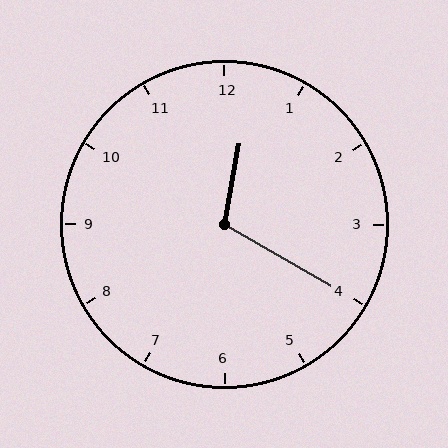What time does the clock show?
12:20.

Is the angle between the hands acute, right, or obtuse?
It is obtuse.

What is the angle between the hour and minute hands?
Approximately 110 degrees.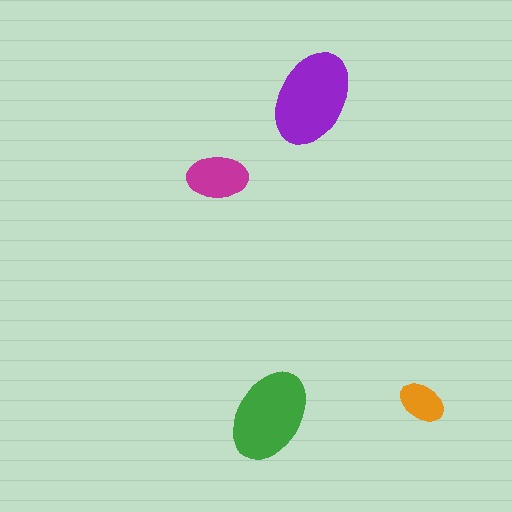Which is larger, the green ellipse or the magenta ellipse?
The green one.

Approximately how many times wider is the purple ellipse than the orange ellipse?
About 2 times wider.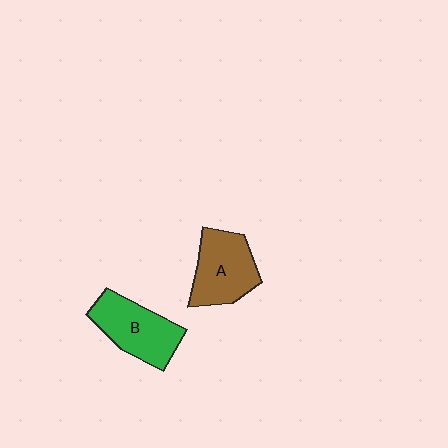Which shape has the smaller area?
Shape A (brown).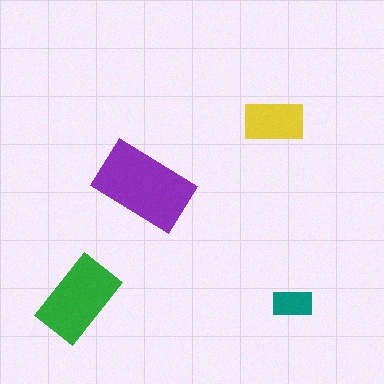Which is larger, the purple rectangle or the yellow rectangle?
The purple one.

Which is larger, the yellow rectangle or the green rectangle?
The green one.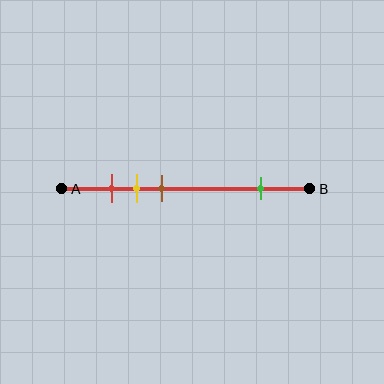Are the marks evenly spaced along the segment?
No, the marks are not evenly spaced.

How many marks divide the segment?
There are 4 marks dividing the segment.